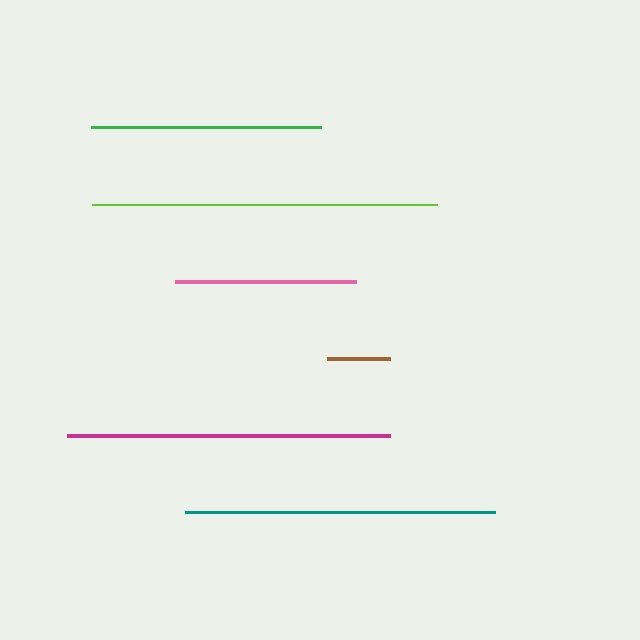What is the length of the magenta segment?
The magenta segment is approximately 323 pixels long.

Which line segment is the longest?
The lime line is the longest at approximately 345 pixels.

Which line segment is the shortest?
The brown line is the shortest at approximately 63 pixels.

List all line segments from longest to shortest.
From longest to shortest: lime, magenta, teal, green, pink, brown.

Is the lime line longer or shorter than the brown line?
The lime line is longer than the brown line.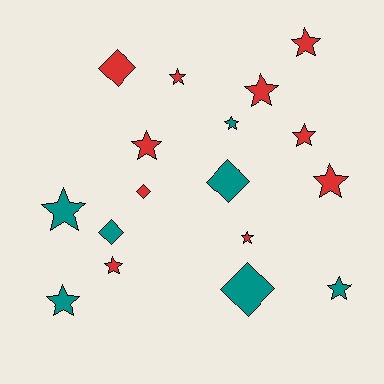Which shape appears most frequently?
Star, with 12 objects.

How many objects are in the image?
There are 17 objects.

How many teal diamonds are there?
There are 3 teal diamonds.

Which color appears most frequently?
Red, with 10 objects.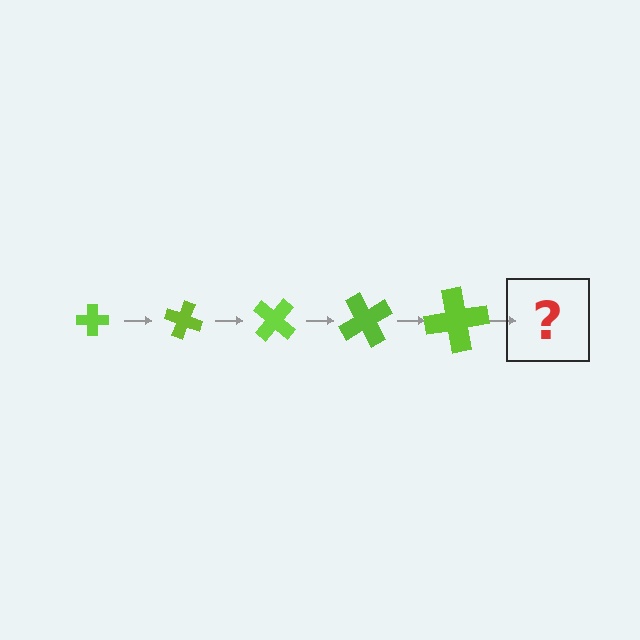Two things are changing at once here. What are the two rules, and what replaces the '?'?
The two rules are that the cross grows larger each step and it rotates 20 degrees each step. The '?' should be a cross, larger than the previous one and rotated 100 degrees from the start.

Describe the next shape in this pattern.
It should be a cross, larger than the previous one and rotated 100 degrees from the start.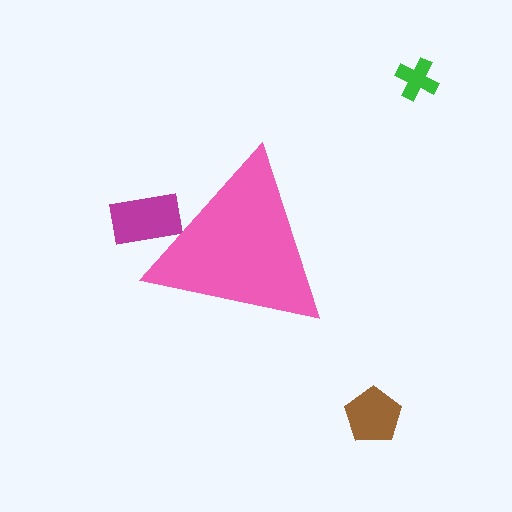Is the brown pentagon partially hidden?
No, the brown pentagon is fully visible.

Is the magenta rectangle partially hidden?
Yes, the magenta rectangle is partially hidden behind the pink triangle.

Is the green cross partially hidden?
No, the green cross is fully visible.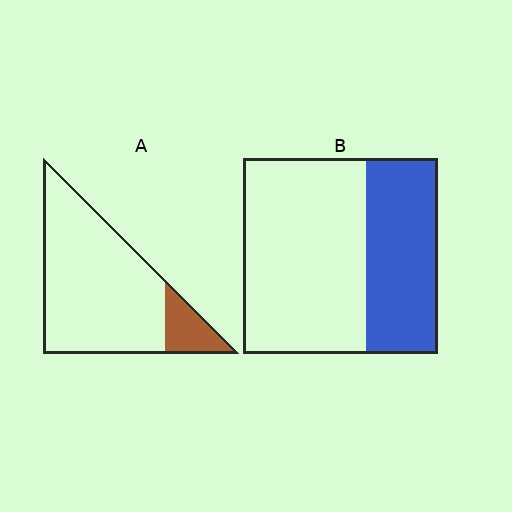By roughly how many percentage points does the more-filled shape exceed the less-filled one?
By roughly 25 percentage points (B over A).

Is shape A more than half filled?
No.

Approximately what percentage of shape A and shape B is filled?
A is approximately 15% and B is approximately 35%.